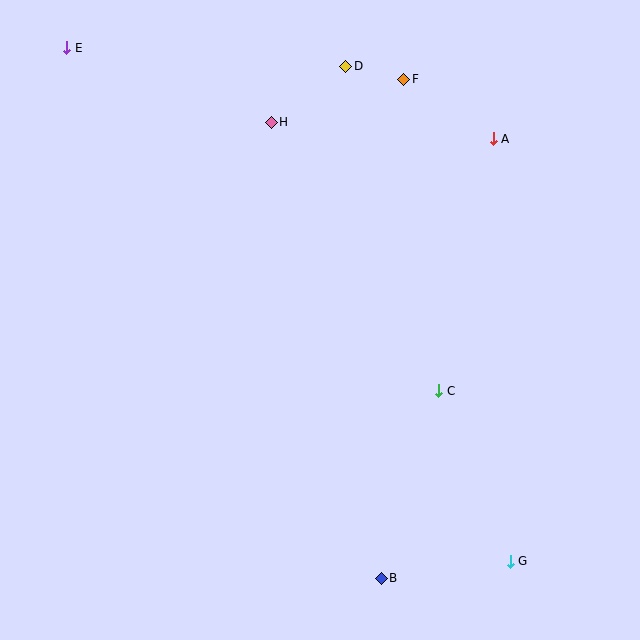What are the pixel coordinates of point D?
Point D is at (346, 66).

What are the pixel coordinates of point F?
Point F is at (404, 79).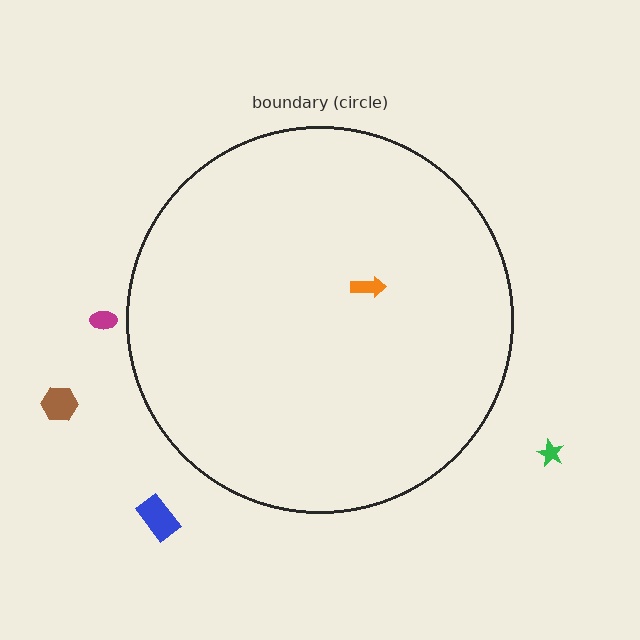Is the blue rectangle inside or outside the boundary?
Outside.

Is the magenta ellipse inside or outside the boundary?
Outside.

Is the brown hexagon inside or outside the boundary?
Outside.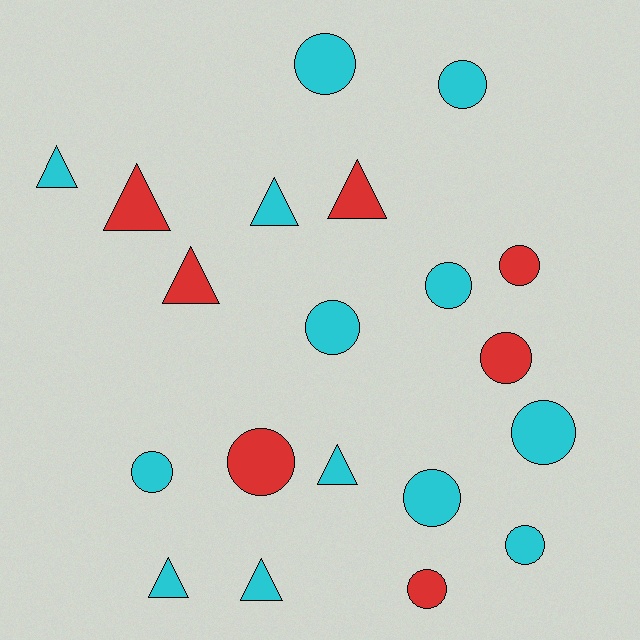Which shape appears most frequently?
Circle, with 12 objects.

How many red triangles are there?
There are 3 red triangles.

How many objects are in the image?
There are 20 objects.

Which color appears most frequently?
Cyan, with 13 objects.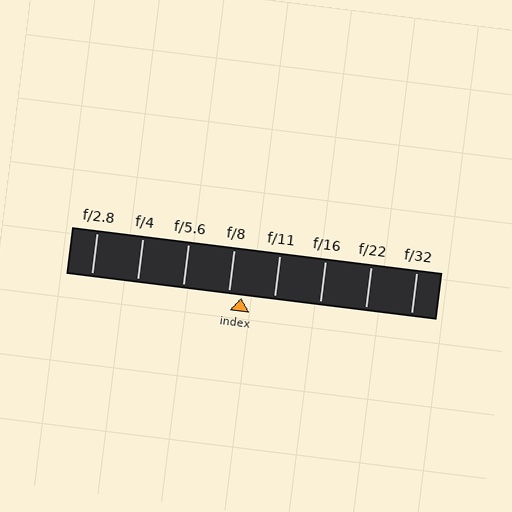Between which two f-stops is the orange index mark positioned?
The index mark is between f/8 and f/11.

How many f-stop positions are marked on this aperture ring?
There are 8 f-stop positions marked.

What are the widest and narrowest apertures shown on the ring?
The widest aperture shown is f/2.8 and the narrowest is f/32.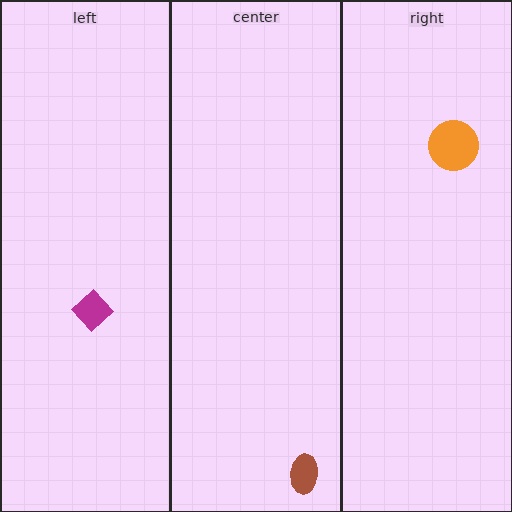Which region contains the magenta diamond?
The left region.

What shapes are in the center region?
The brown ellipse.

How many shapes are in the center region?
1.